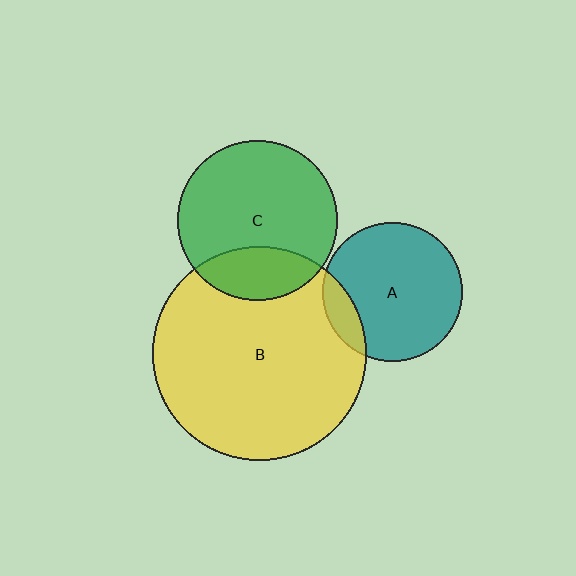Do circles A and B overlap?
Yes.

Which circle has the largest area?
Circle B (yellow).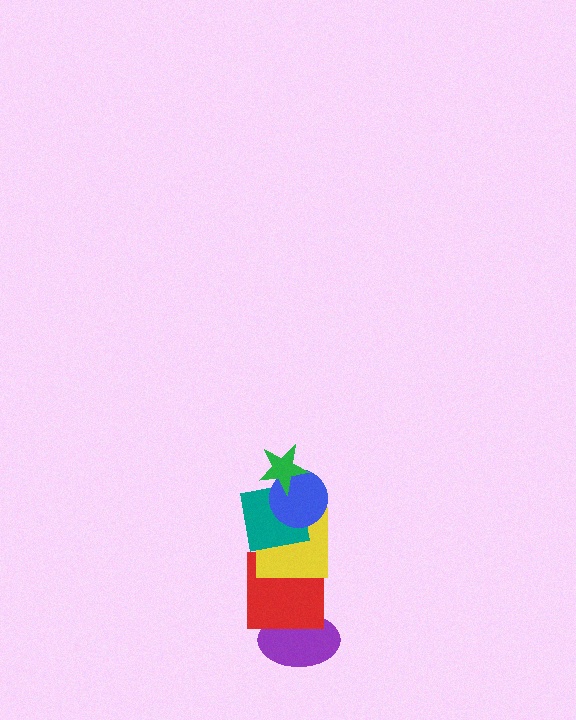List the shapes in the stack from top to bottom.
From top to bottom: the green star, the blue circle, the teal square, the yellow square, the red square, the purple ellipse.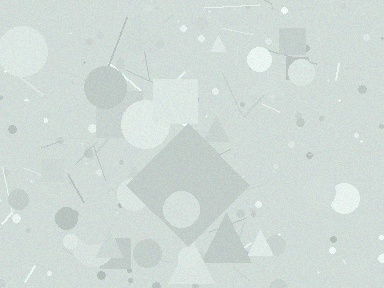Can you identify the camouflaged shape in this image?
The camouflaged shape is a diamond.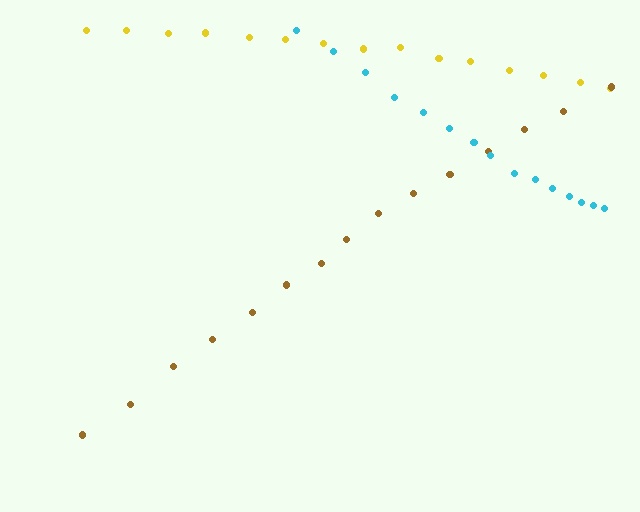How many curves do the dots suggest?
There are 3 distinct paths.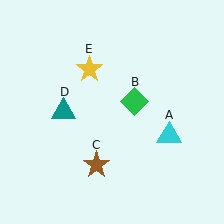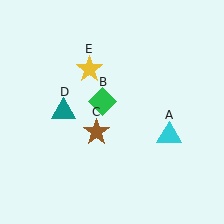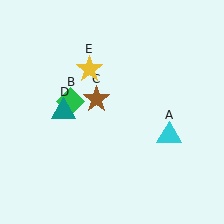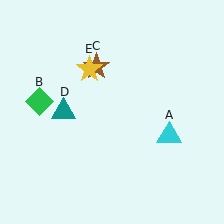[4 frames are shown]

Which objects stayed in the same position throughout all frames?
Cyan triangle (object A) and teal triangle (object D) and yellow star (object E) remained stationary.